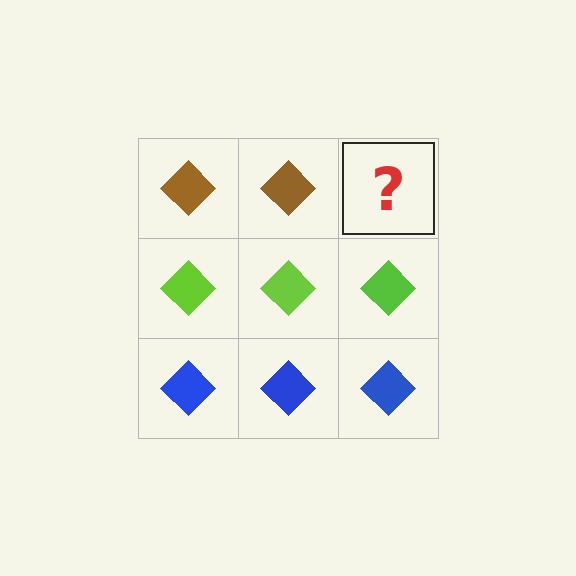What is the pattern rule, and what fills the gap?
The rule is that each row has a consistent color. The gap should be filled with a brown diamond.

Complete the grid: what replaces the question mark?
The question mark should be replaced with a brown diamond.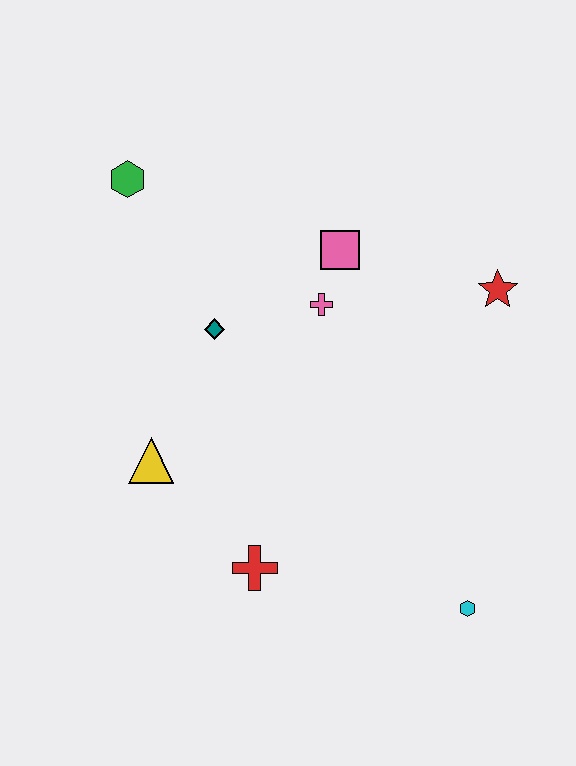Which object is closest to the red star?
The pink square is closest to the red star.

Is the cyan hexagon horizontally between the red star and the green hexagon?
Yes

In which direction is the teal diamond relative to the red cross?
The teal diamond is above the red cross.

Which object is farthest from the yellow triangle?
The red star is farthest from the yellow triangle.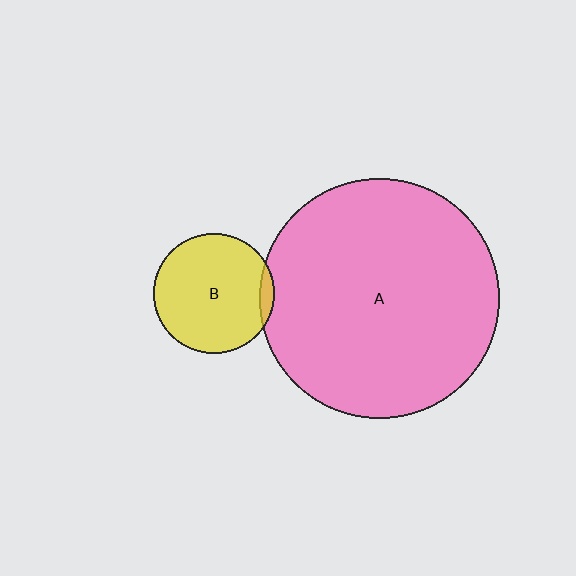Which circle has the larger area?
Circle A (pink).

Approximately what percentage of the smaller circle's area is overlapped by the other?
Approximately 5%.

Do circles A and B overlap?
Yes.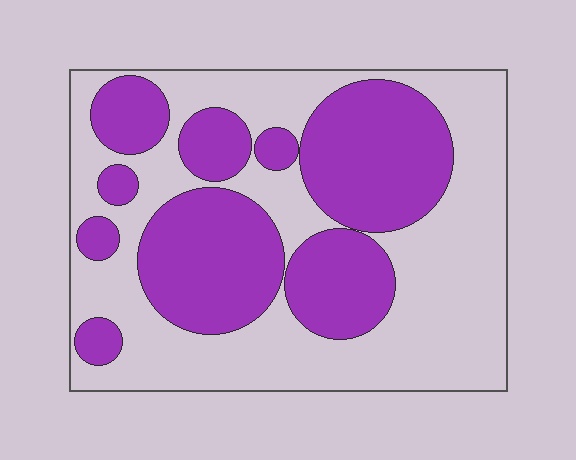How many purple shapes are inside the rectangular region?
9.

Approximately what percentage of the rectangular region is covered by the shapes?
Approximately 45%.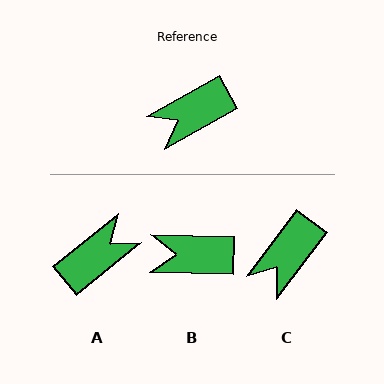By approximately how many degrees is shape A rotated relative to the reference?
Approximately 170 degrees clockwise.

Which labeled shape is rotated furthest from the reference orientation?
A, about 170 degrees away.